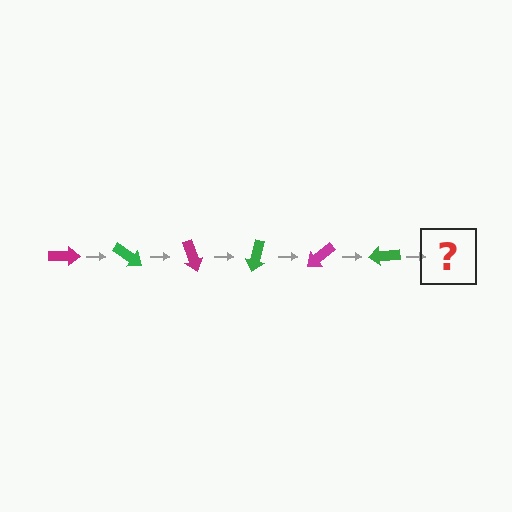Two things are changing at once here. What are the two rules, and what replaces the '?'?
The two rules are that it rotates 35 degrees each step and the color cycles through magenta and green. The '?' should be a magenta arrow, rotated 210 degrees from the start.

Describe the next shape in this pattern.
It should be a magenta arrow, rotated 210 degrees from the start.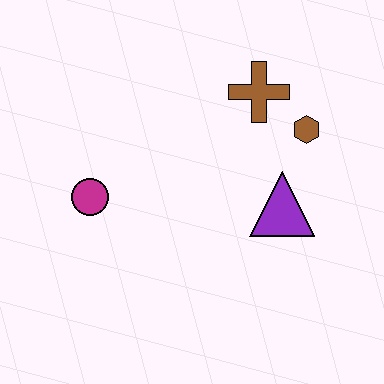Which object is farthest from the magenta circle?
The brown hexagon is farthest from the magenta circle.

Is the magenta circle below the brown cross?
Yes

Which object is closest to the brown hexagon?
The brown cross is closest to the brown hexagon.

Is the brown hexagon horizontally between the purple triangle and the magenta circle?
No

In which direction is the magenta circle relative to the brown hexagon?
The magenta circle is to the left of the brown hexagon.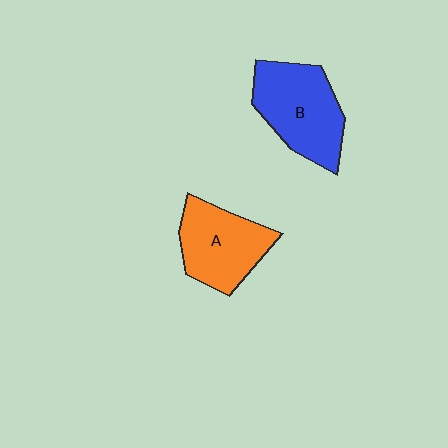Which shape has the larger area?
Shape B (blue).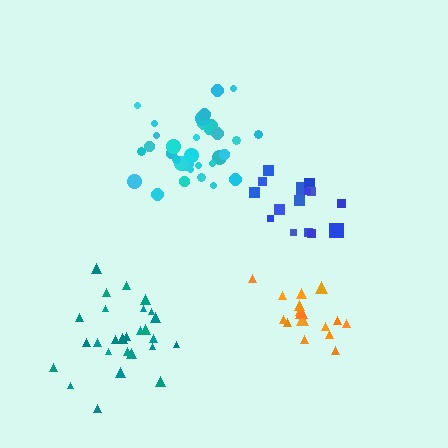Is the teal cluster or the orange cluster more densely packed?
Orange.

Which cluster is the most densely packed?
Cyan.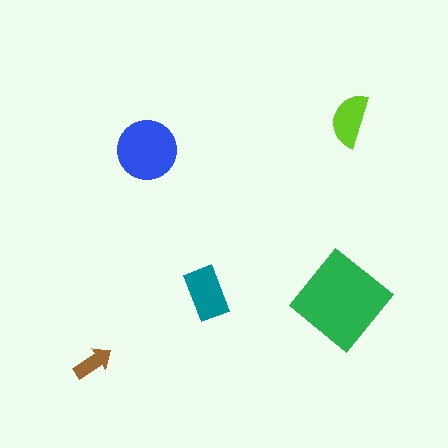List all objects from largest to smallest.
The green diamond, the blue circle, the teal rectangle, the lime semicircle, the brown arrow.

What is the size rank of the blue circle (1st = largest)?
2nd.